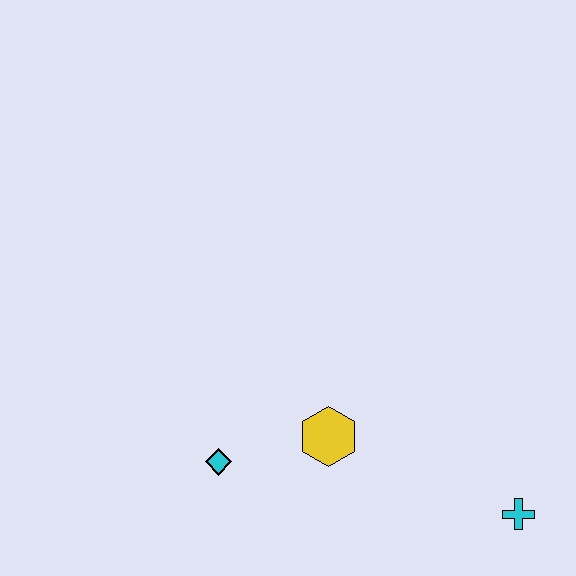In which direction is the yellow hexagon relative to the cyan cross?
The yellow hexagon is to the left of the cyan cross.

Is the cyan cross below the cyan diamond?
Yes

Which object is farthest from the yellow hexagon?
The cyan cross is farthest from the yellow hexagon.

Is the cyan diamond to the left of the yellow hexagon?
Yes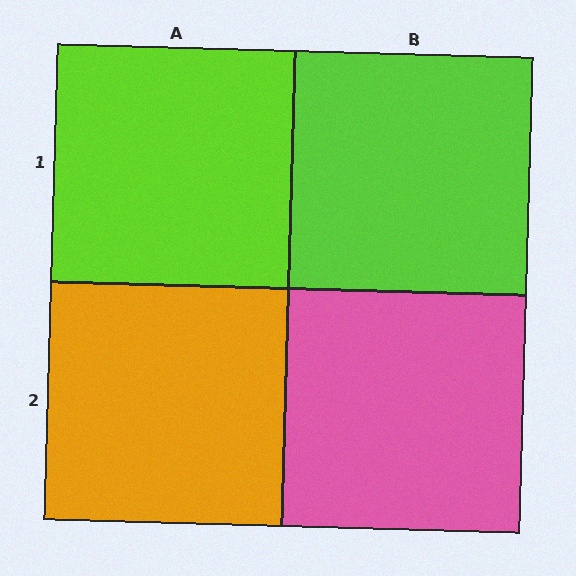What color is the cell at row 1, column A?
Lime.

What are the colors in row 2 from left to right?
Orange, pink.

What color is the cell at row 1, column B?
Lime.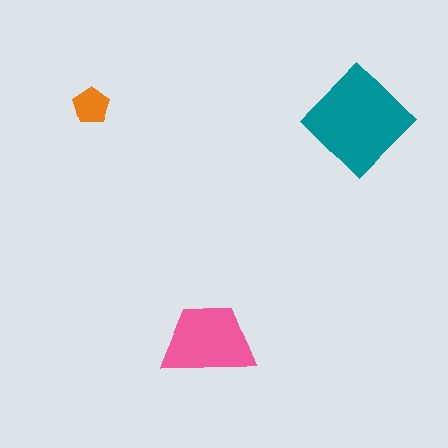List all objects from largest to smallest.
The teal diamond, the pink trapezoid, the orange pentagon.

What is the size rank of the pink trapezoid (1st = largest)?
2nd.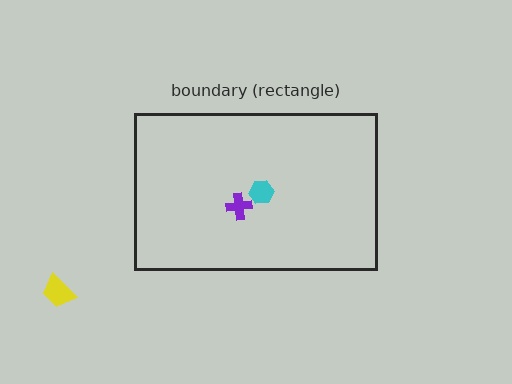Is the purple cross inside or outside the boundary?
Inside.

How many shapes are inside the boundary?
2 inside, 1 outside.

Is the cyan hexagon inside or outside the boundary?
Inside.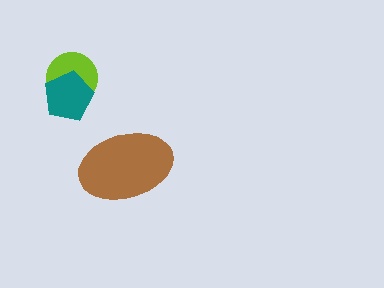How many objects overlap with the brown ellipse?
0 objects overlap with the brown ellipse.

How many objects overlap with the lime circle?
1 object overlaps with the lime circle.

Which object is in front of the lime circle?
The teal pentagon is in front of the lime circle.